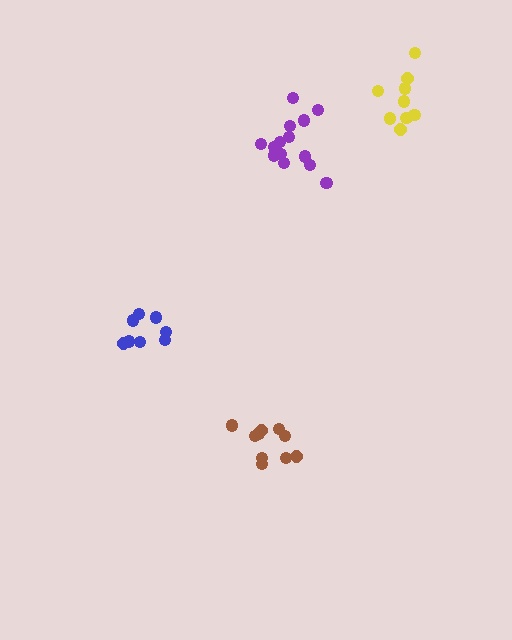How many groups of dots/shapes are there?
There are 4 groups.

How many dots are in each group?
Group 1: 14 dots, Group 2: 10 dots, Group 3: 8 dots, Group 4: 9 dots (41 total).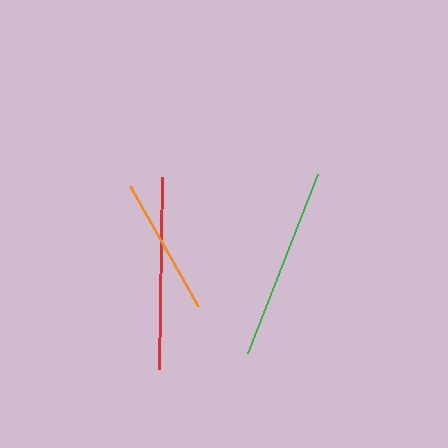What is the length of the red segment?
The red segment is approximately 192 pixels long.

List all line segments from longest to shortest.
From longest to shortest: red, green, orange.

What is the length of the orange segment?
The orange segment is approximately 137 pixels long.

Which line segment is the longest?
The red line is the longest at approximately 192 pixels.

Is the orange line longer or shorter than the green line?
The green line is longer than the orange line.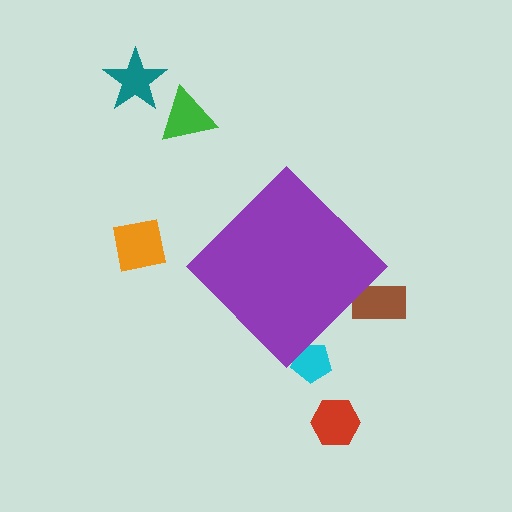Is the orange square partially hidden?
No, the orange square is fully visible.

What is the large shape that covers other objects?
A purple diamond.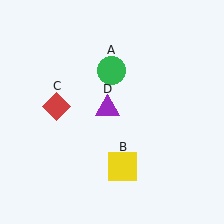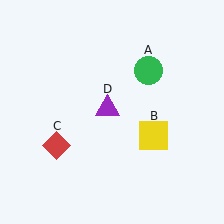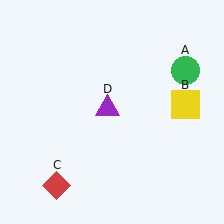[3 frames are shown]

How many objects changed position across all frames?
3 objects changed position: green circle (object A), yellow square (object B), red diamond (object C).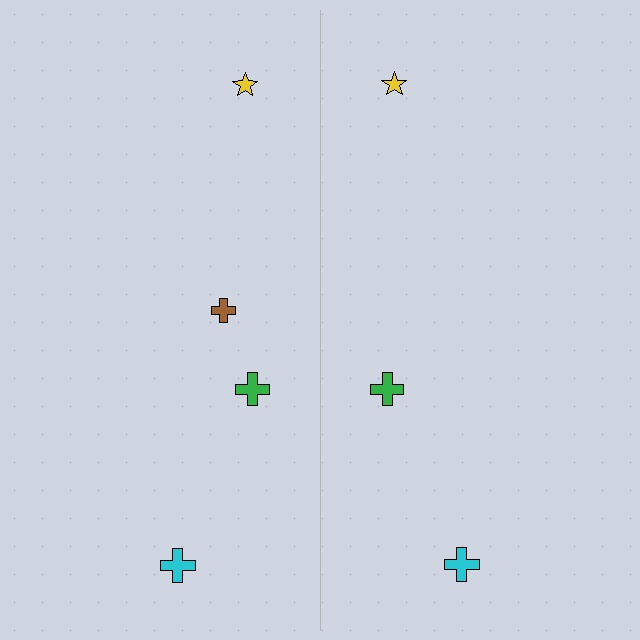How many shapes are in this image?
There are 7 shapes in this image.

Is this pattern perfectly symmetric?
No, the pattern is not perfectly symmetric. A brown cross is missing from the right side.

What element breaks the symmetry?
A brown cross is missing from the right side.